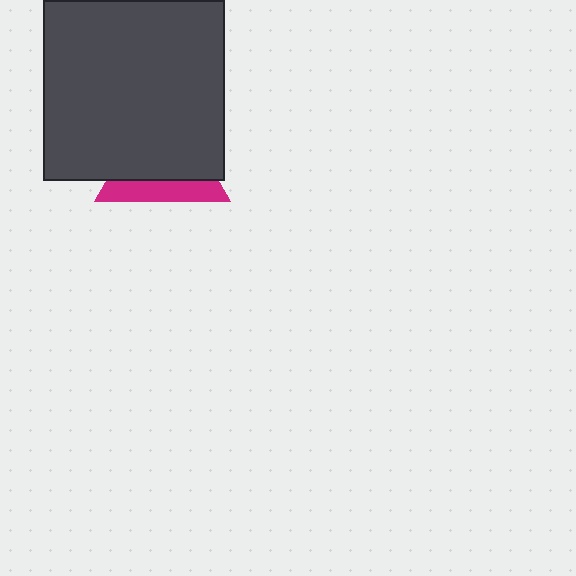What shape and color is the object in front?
The object in front is a dark gray square.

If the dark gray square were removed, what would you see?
You would see the complete magenta triangle.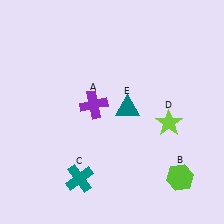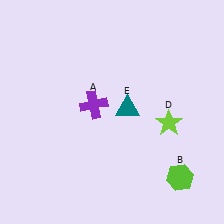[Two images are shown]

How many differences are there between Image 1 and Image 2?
There is 1 difference between the two images.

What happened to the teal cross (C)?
The teal cross (C) was removed in Image 2. It was in the bottom-left area of Image 1.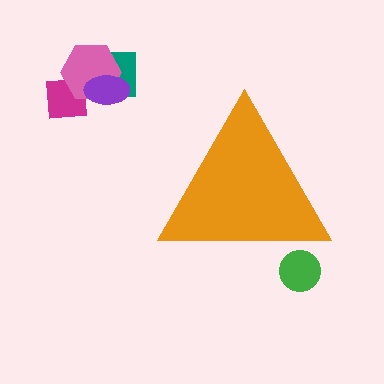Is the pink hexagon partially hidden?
No, the pink hexagon is fully visible.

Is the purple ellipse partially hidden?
No, the purple ellipse is fully visible.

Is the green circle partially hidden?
Yes, the green circle is partially hidden behind the orange triangle.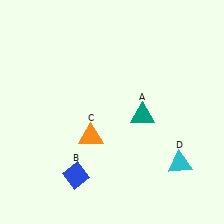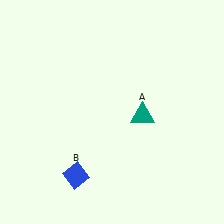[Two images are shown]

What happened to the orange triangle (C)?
The orange triangle (C) was removed in Image 2. It was in the bottom-left area of Image 1.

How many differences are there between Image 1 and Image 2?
There are 2 differences between the two images.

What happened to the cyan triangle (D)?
The cyan triangle (D) was removed in Image 2. It was in the bottom-right area of Image 1.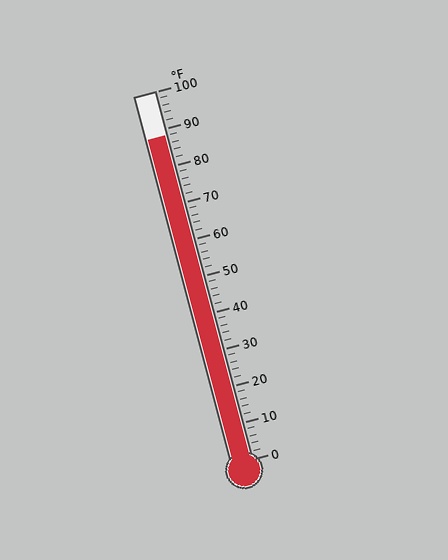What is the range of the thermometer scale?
The thermometer scale ranges from 0°F to 100°F.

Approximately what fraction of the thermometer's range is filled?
The thermometer is filled to approximately 90% of its range.